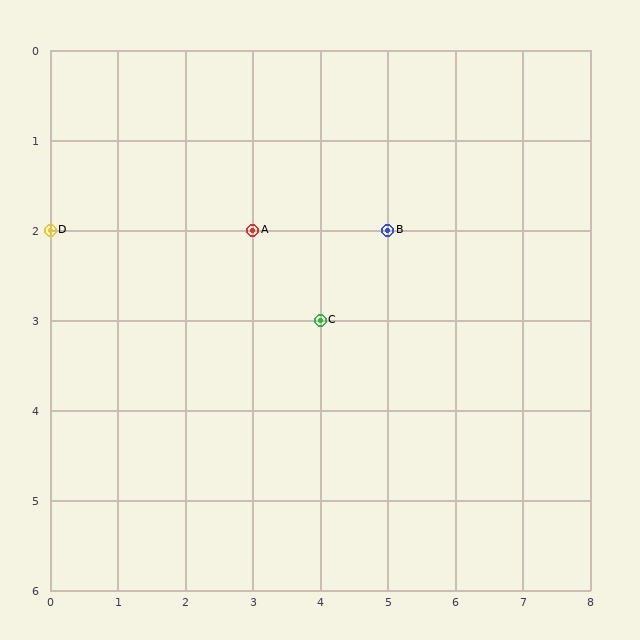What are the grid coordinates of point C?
Point C is at grid coordinates (4, 3).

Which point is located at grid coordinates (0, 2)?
Point D is at (0, 2).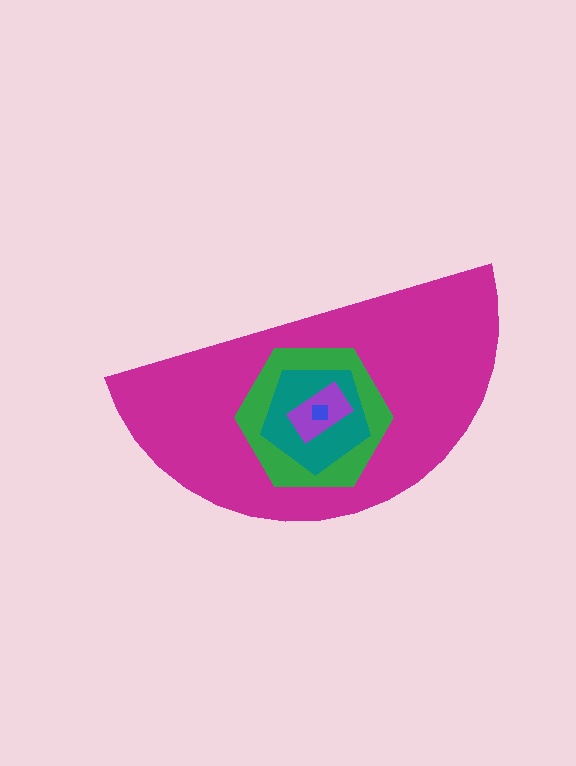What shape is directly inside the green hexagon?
The teal pentagon.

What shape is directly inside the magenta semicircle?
The green hexagon.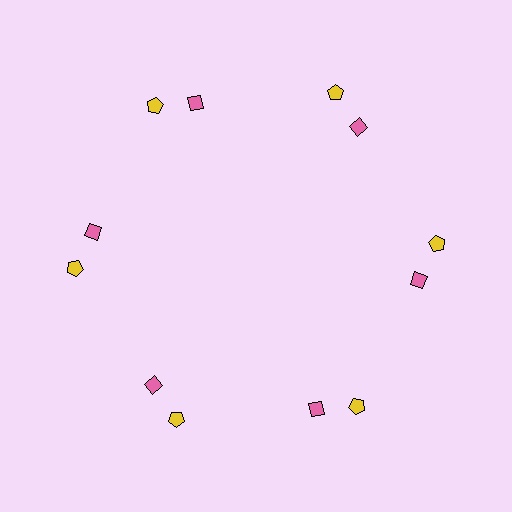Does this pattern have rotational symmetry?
Yes, this pattern has 6-fold rotational symmetry. It looks the same after rotating 60 degrees around the center.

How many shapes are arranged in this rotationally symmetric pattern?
There are 12 shapes, arranged in 6 groups of 2.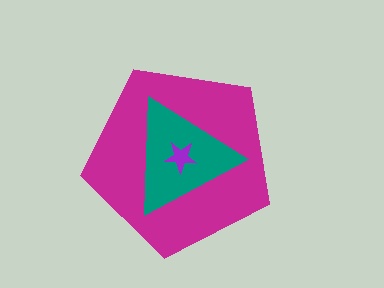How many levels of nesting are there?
3.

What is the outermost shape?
The magenta pentagon.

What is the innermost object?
The purple star.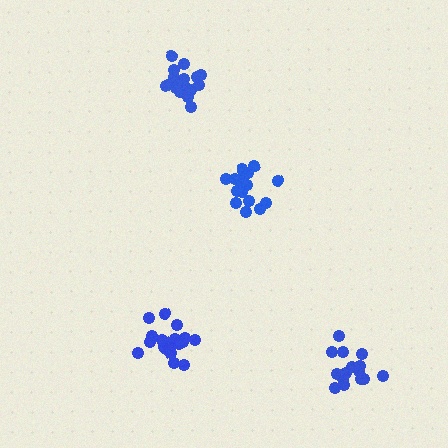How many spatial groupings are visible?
There are 4 spatial groupings.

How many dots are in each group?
Group 1: 17 dots, Group 2: 18 dots, Group 3: 20 dots, Group 4: 16 dots (71 total).